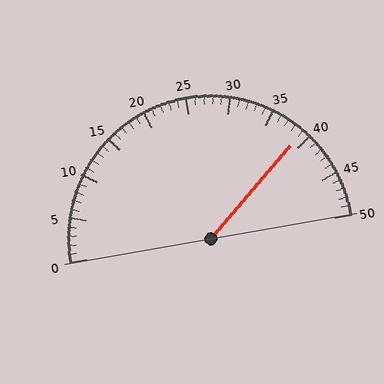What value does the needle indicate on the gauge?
The needle indicates approximately 39.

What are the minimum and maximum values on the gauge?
The gauge ranges from 0 to 50.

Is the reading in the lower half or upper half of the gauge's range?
The reading is in the upper half of the range (0 to 50).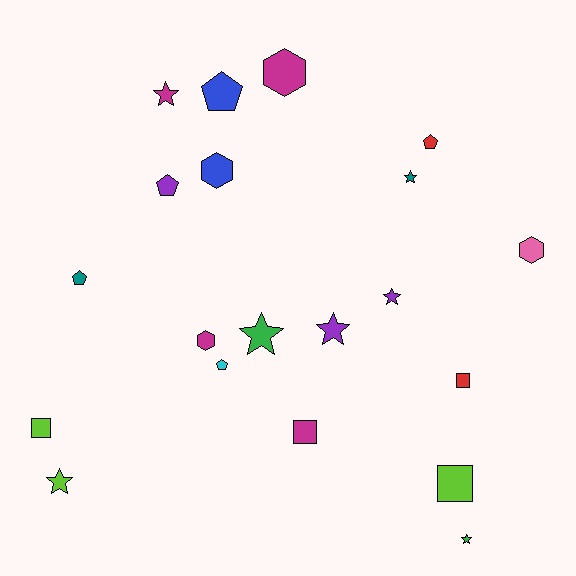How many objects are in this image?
There are 20 objects.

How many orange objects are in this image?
There are no orange objects.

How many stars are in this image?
There are 7 stars.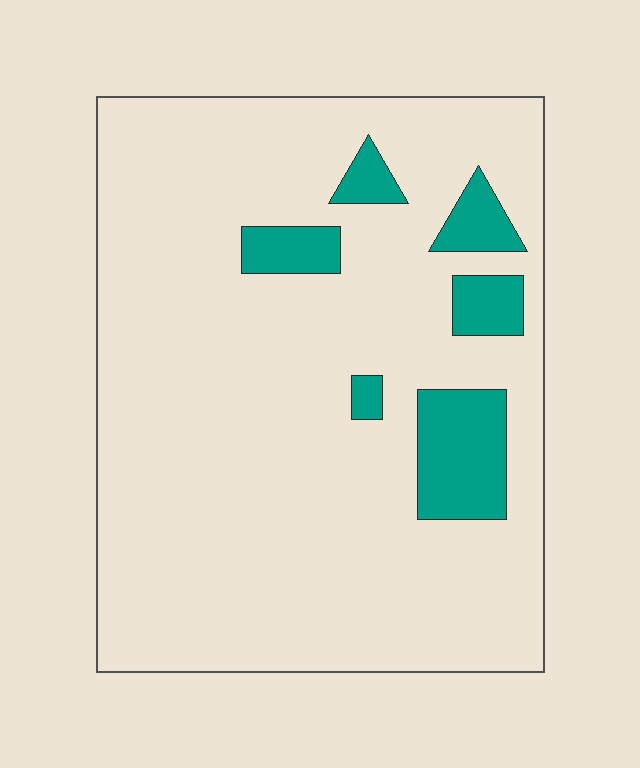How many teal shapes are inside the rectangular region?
6.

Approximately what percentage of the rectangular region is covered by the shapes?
Approximately 10%.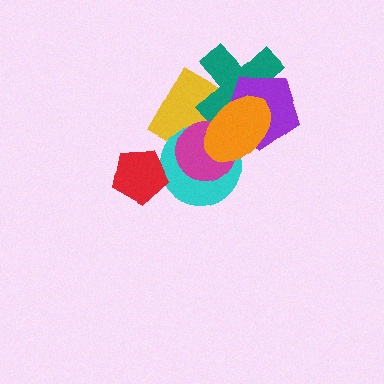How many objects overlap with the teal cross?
3 objects overlap with the teal cross.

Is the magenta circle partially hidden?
Yes, it is partially covered by another shape.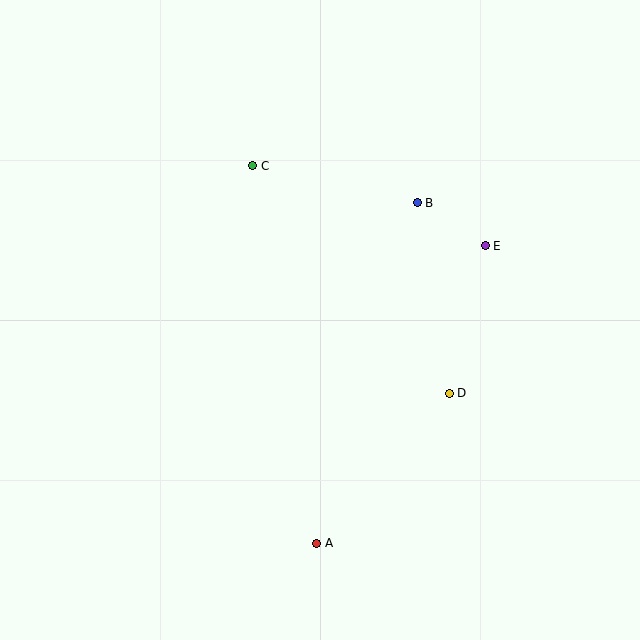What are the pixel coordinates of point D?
Point D is at (449, 393).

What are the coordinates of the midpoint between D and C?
The midpoint between D and C is at (351, 279).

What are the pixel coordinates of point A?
Point A is at (317, 543).